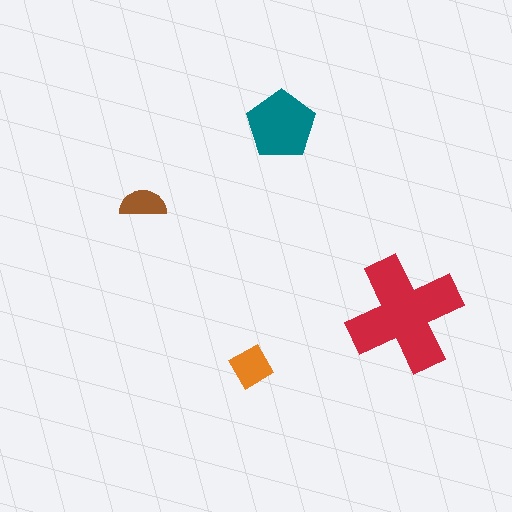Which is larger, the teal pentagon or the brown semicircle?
The teal pentagon.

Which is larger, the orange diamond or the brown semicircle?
The orange diamond.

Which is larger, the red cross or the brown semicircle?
The red cross.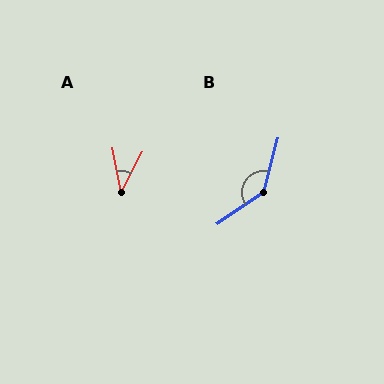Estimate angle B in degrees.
Approximately 139 degrees.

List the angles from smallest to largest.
A (39°), B (139°).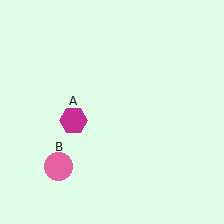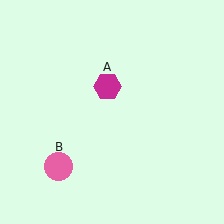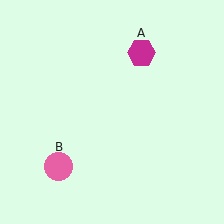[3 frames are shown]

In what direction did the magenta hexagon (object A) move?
The magenta hexagon (object A) moved up and to the right.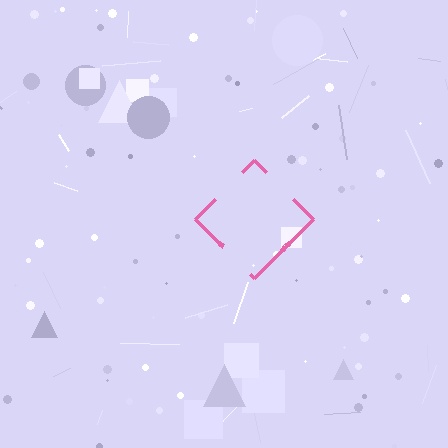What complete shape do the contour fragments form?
The contour fragments form a diamond.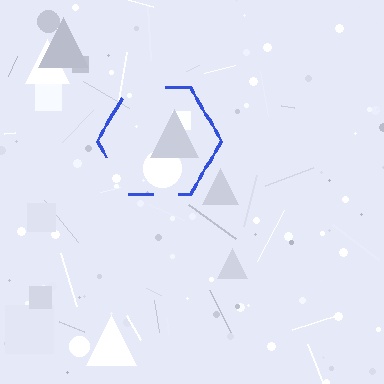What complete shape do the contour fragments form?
The contour fragments form a hexagon.